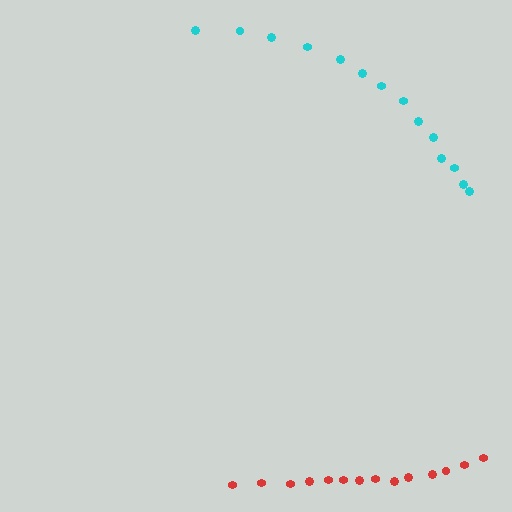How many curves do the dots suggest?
There are 2 distinct paths.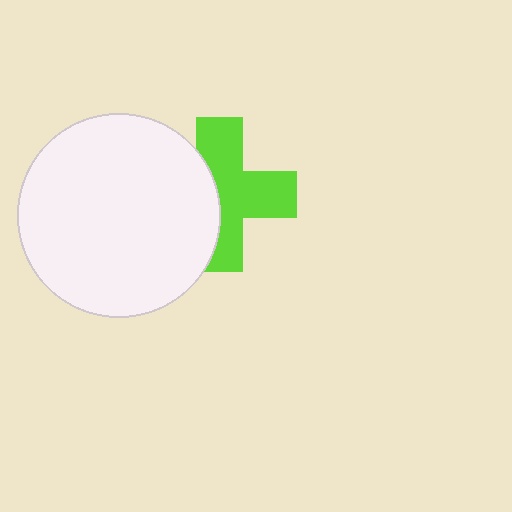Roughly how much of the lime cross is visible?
About half of it is visible (roughly 61%).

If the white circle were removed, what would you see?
You would see the complete lime cross.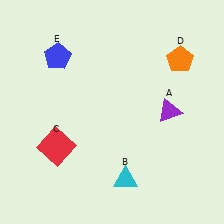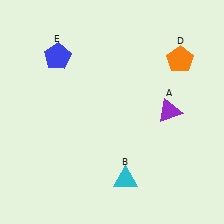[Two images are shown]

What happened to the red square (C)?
The red square (C) was removed in Image 2. It was in the bottom-left area of Image 1.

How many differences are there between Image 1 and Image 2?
There is 1 difference between the two images.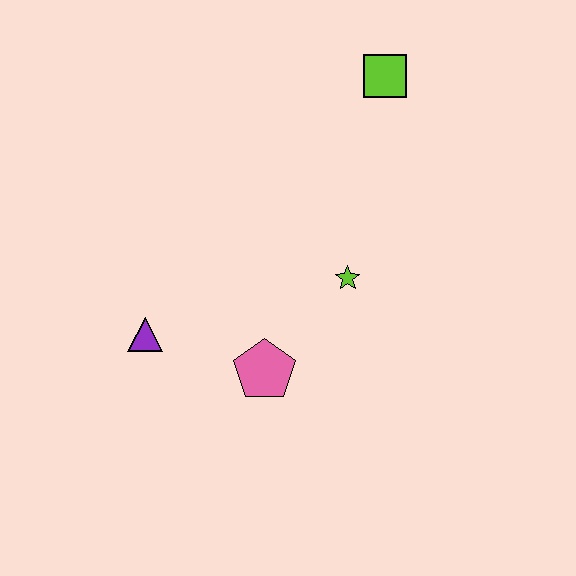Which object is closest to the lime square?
The lime star is closest to the lime square.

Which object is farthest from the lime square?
The purple triangle is farthest from the lime square.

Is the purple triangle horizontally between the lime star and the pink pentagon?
No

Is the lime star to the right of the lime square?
No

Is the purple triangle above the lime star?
No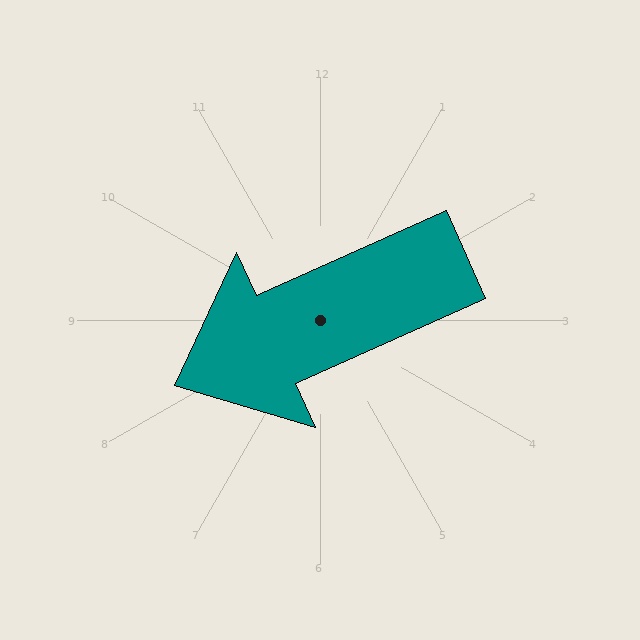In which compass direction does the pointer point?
Southwest.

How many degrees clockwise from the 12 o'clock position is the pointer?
Approximately 246 degrees.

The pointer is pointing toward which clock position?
Roughly 8 o'clock.